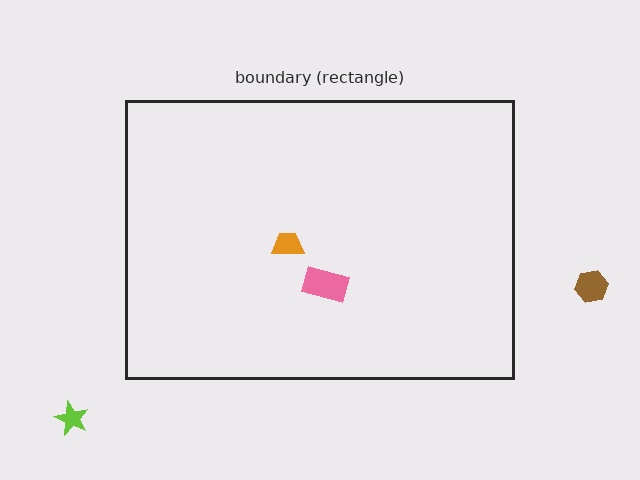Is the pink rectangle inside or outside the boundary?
Inside.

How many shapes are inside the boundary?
2 inside, 2 outside.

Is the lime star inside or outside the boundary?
Outside.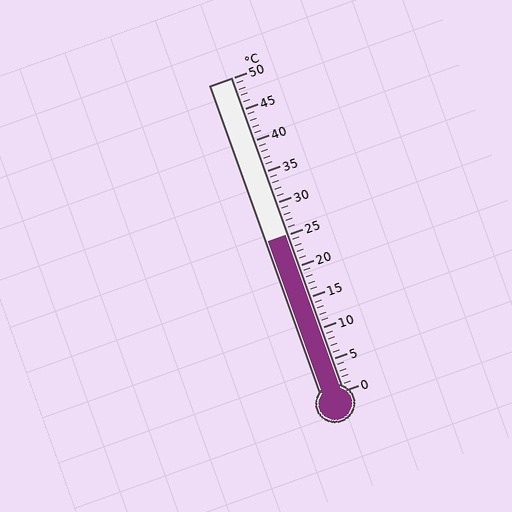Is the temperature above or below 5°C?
The temperature is above 5°C.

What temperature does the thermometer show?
The thermometer shows approximately 25°C.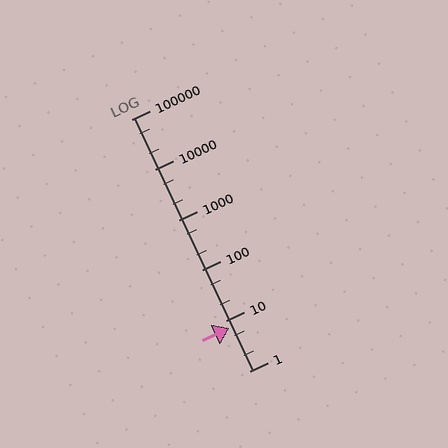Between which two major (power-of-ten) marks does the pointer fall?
The pointer is between 1 and 10.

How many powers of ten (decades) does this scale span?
The scale spans 5 decades, from 1 to 100000.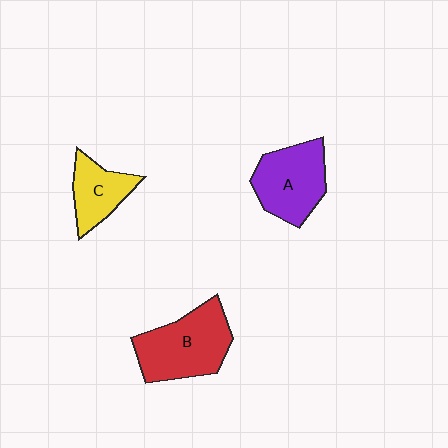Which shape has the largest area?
Shape B (red).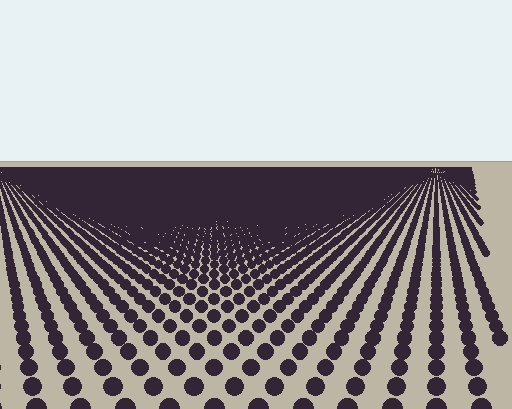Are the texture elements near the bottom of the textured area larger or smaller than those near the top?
Larger. Near the bottom, elements are closer to the viewer and appear at a bigger on-screen size.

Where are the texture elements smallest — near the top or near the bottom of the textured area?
Near the top.